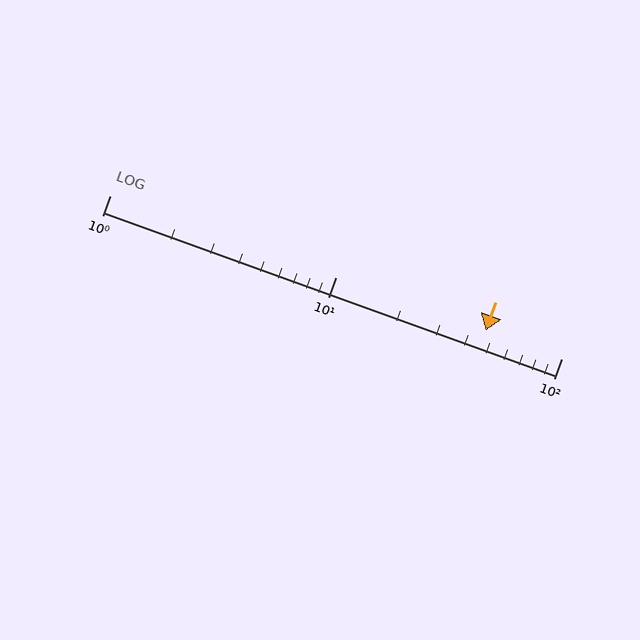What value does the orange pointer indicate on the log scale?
The pointer indicates approximately 46.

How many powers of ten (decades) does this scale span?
The scale spans 2 decades, from 1 to 100.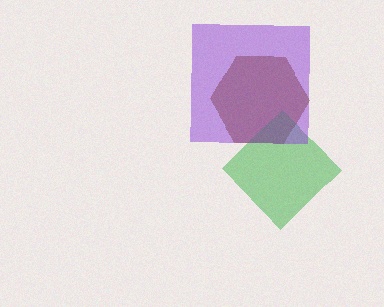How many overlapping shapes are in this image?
There are 3 overlapping shapes in the image.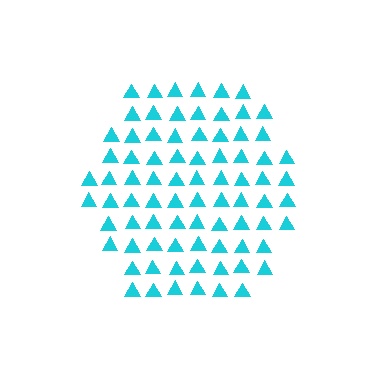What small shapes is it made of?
It is made of small triangles.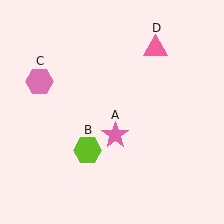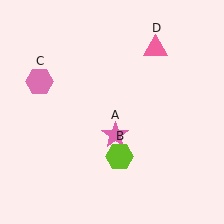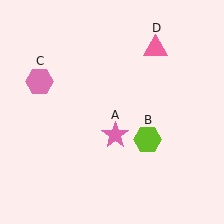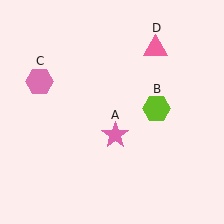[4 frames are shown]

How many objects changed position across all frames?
1 object changed position: lime hexagon (object B).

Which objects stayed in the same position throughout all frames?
Pink star (object A) and pink hexagon (object C) and pink triangle (object D) remained stationary.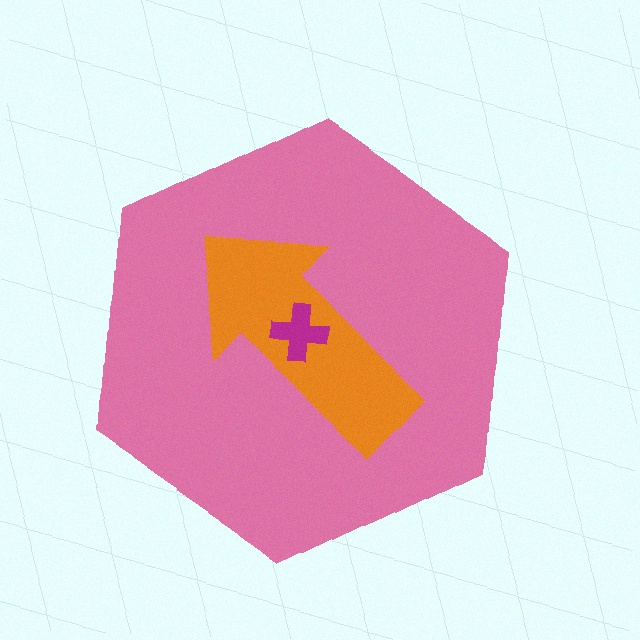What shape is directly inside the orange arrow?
The magenta cross.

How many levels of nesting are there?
3.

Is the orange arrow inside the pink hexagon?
Yes.